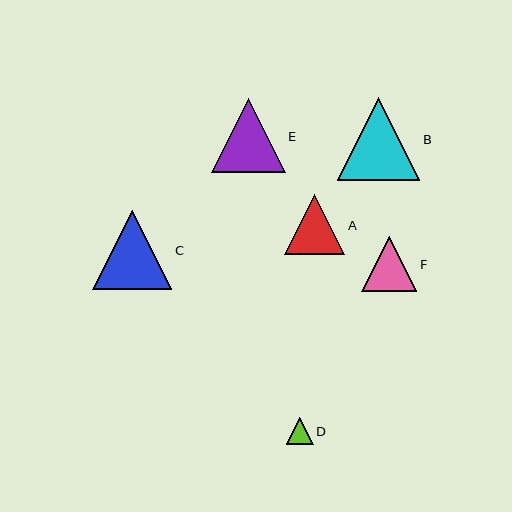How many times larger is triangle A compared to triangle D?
Triangle A is approximately 2.2 times the size of triangle D.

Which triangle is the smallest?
Triangle D is the smallest with a size of approximately 27 pixels.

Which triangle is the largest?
Triangle B is the largest with a size of approximately 82 pixels.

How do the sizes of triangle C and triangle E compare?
Triangle C and triangle E are approximately the same size.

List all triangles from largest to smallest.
From largest to smallest: B, C, E, A, F, D.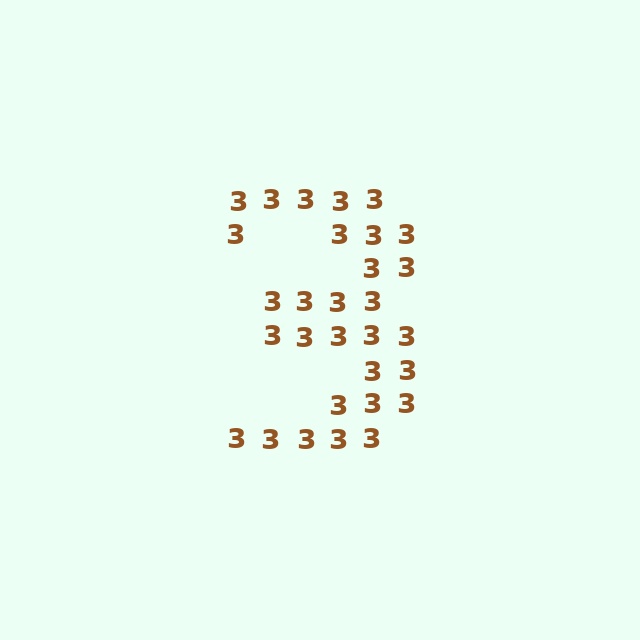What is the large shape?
The large shape is the digit 3.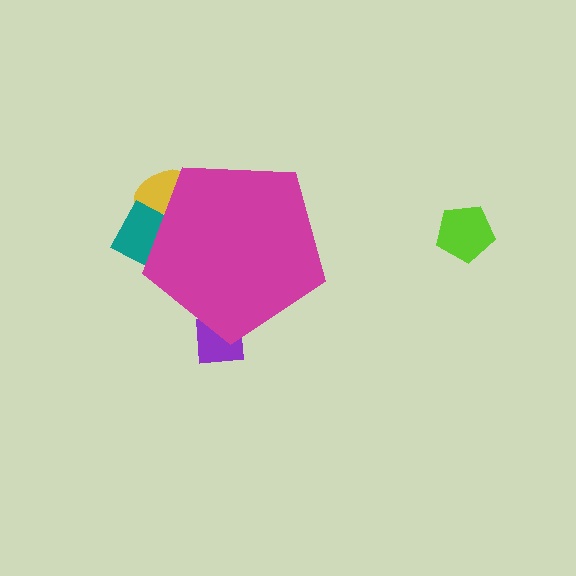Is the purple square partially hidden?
Yes, the purple square is partially hidden behind the magenta pentagon.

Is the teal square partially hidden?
Yes, the teal square is partially hidden behind the magenta pentagon.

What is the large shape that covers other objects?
A magenta pentagon.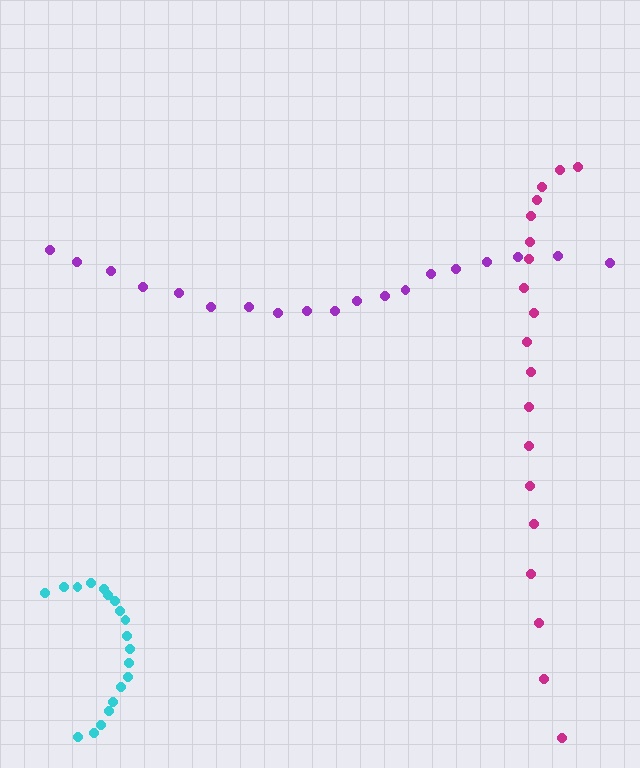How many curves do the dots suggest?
There are 3 distinct paths.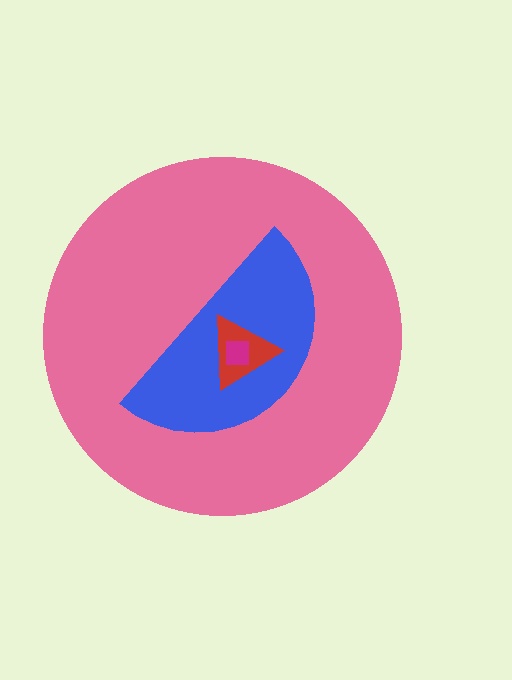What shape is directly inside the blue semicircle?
The red triangle.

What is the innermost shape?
The magenta square.